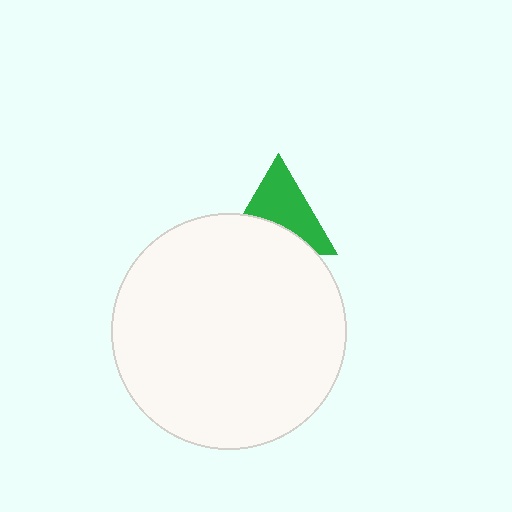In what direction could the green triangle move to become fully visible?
The green triangle could move up. That would shift it out from behind the white circle entirely.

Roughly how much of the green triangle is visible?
About half of it is visible (roughly 58%).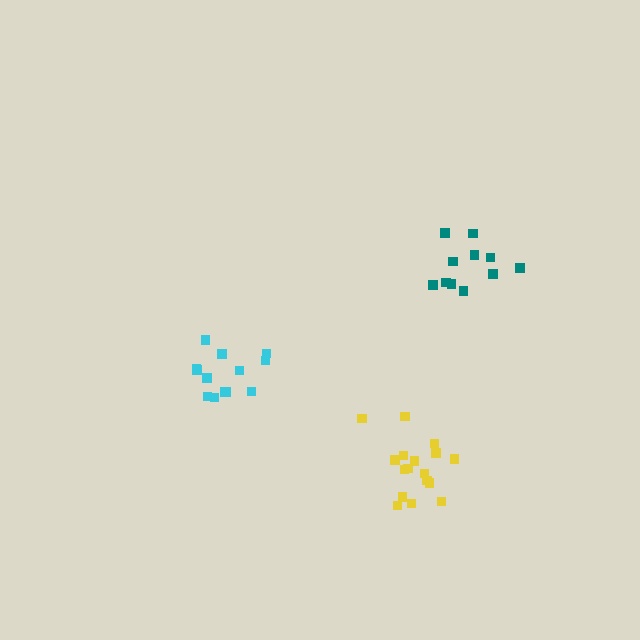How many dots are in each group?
Group 1: 11 dots, Group 2: 17 dots, Group 3: 13 dots (41 total).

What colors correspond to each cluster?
The clusters are colored: teal, yellow, cyan.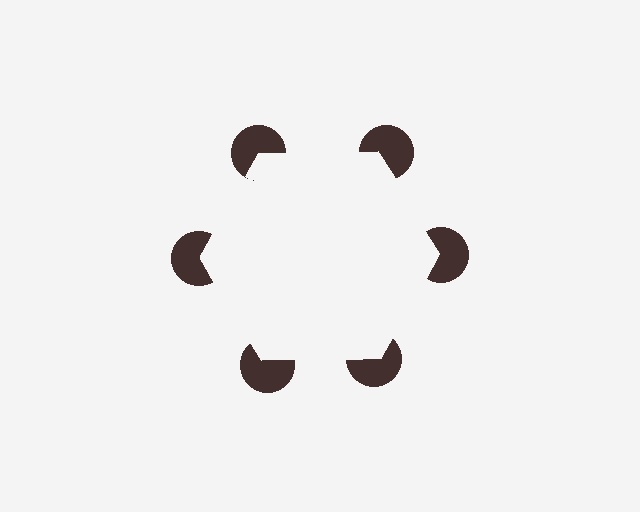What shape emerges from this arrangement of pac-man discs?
An illusory hexagon — its edges are inferred from the aligned wedge cuts in the pac-man discs, not physically drawn.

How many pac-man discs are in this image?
There are 6 — one at each vertex of the illusory hexagon.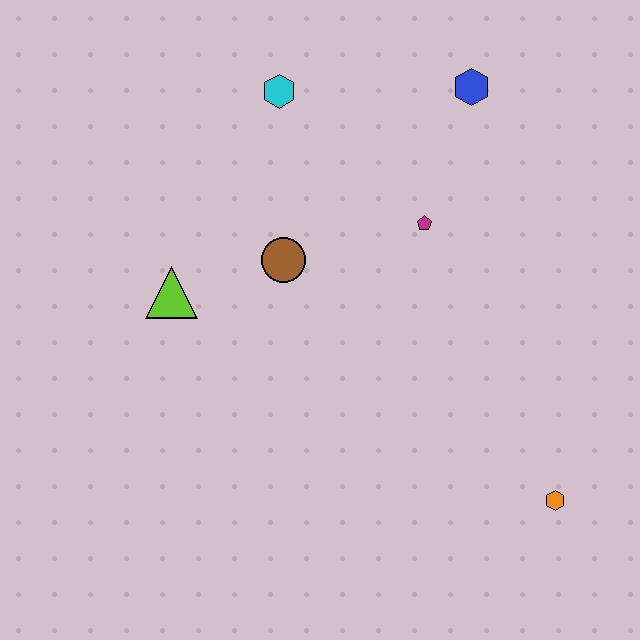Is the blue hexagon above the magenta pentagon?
Yes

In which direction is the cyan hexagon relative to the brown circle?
The cyan hexagon is above the brown circle.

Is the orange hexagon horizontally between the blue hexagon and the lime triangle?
No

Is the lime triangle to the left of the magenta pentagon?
Yes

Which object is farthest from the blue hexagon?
The orange hexagon is farthest from the blue hexagon.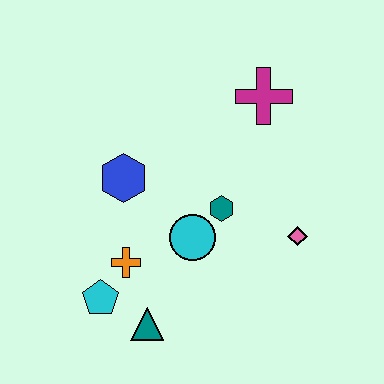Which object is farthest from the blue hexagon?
The pink diamond is farthest from the blue hexagon.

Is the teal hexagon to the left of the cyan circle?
No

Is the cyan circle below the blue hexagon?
Yes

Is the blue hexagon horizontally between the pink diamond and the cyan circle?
No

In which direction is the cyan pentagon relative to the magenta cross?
The cyan pentagon is below the magenta cross.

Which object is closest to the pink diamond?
The teal hexagon is closest to the pink diamond.